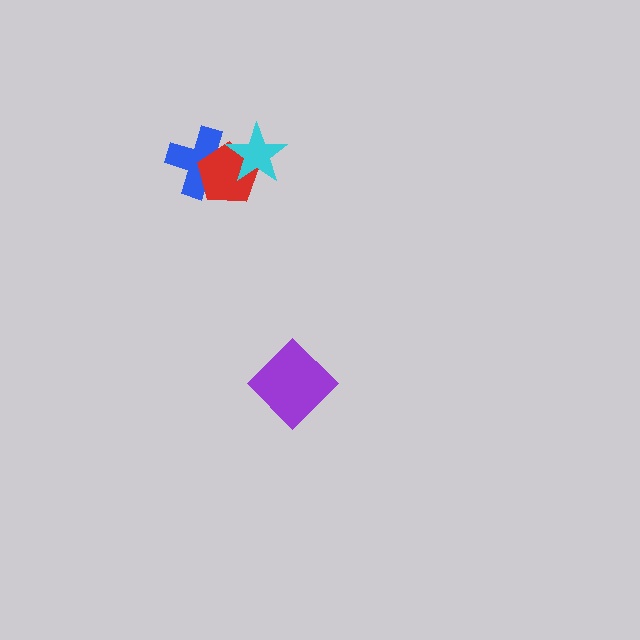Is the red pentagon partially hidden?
Yes, it is partially covered by another shape.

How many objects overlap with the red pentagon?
2 objects overlap with the red pentagon.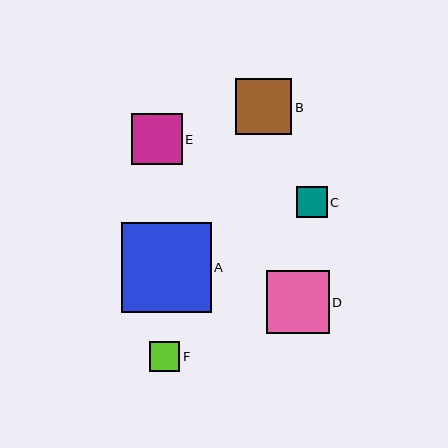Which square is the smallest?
Square F is the smallest with a size of approximately 30 pixels.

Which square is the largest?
Square A is the largest with a size of approximately 89 pixels.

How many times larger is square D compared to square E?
Square D is approximately 1.2 times the size of square E.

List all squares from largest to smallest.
From largest to smallest: A, D, B, E, C, F.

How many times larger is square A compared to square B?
Square A is approximately 1.6 times the size of square B.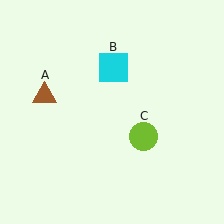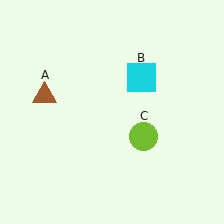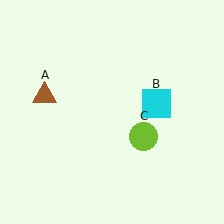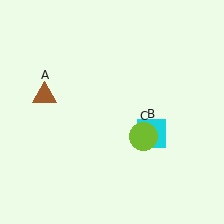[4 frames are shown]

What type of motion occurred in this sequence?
The cyan square (object B) rotated clockwise around the center of the scene.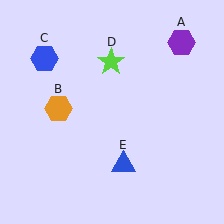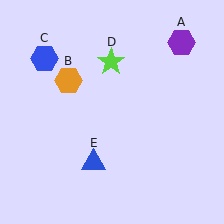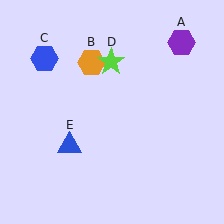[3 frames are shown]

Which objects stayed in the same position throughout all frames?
Purple hexagon (object A) and blue hexagon (object C) and lime star (object D) remained stationary.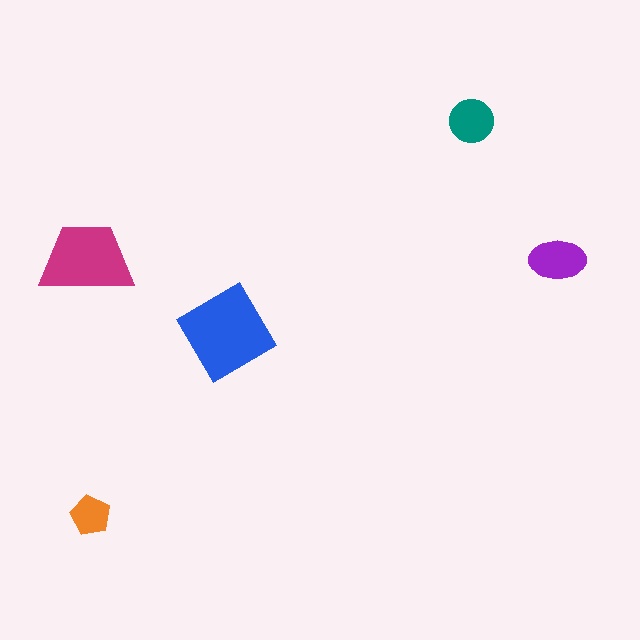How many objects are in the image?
There are 5 objects in the image.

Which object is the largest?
The blue diamond.